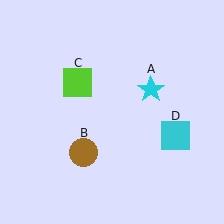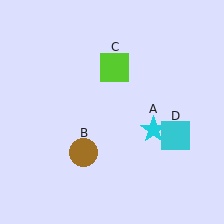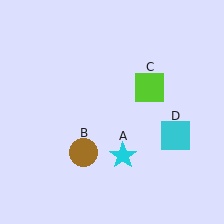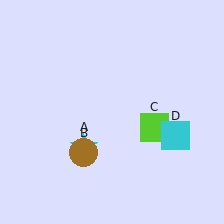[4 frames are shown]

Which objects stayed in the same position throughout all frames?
Brown circle (object B) and cyan square (object D) remained stationary.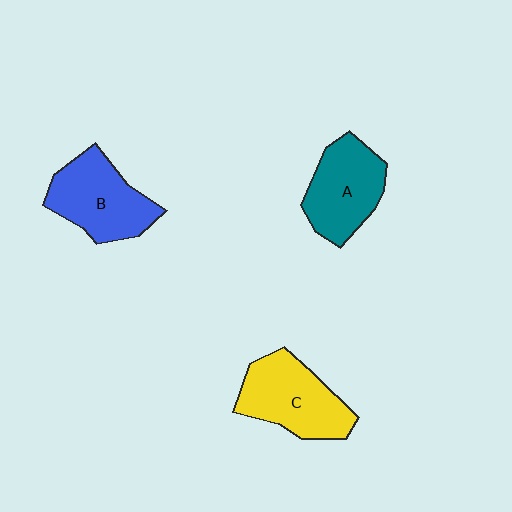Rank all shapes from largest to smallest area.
From largest to smallest: C (yellow), B (blue), A (teal).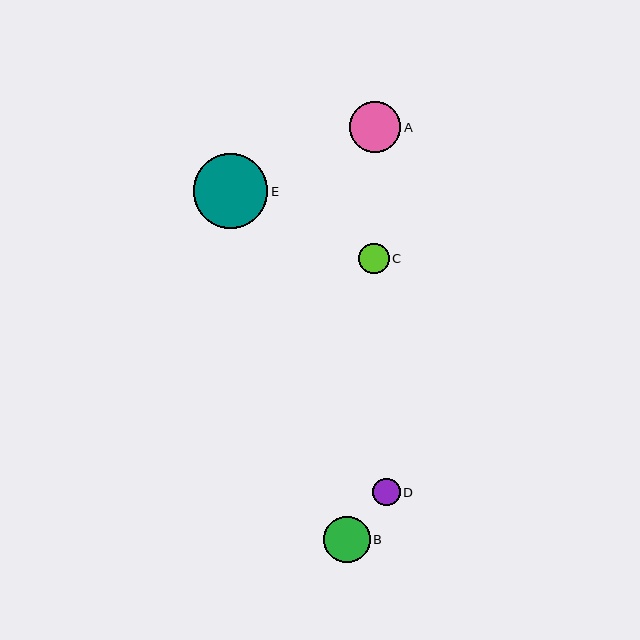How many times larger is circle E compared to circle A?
Circle E is approximately 1.5 times the size of circle A.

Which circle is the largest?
Circle E is the largest with a size of approximately 74 pixels.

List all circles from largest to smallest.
From largest to smallest: E, A, B, C, D.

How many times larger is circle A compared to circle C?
Circle A is approximately 1.7 times the size of circle C.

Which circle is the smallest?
Circle D is the smallest with a size of approximately 27 pixels.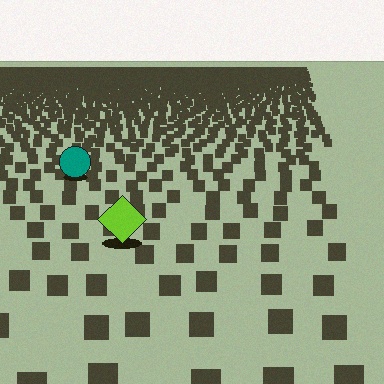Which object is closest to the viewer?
The lime diamond is closest. The texture marks near it are larger and more spread out.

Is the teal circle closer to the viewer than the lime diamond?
No. The lime diamond is closer — you can tell from the texture gradient: the ground texture is coarser near it.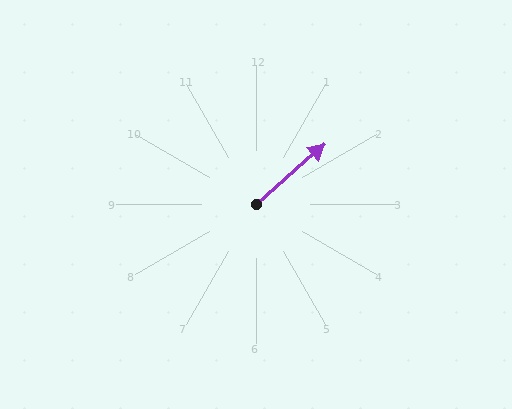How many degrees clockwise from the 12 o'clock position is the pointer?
Approximately 48 degrees.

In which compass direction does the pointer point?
Northeast.